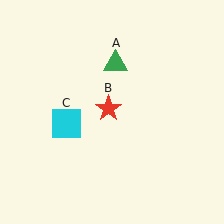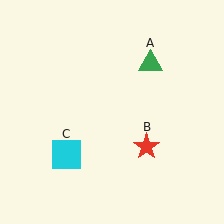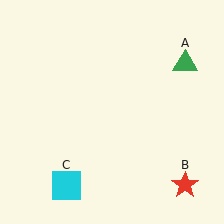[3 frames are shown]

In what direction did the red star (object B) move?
The red star (object B) moved down and to the right.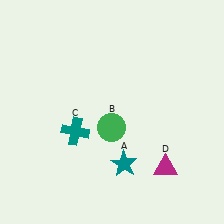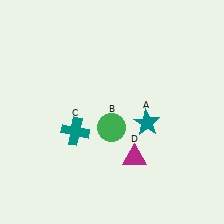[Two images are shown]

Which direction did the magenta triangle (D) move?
The magenta triangle (D) moved left.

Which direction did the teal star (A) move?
The teal star (A) moved up.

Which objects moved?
The objects that moved are: the teal star (A), the magenta triangle (D).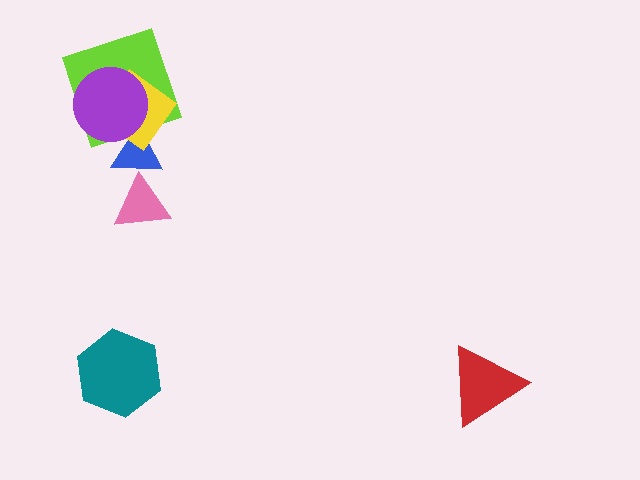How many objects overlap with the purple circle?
3 objects overlap with the purple circle.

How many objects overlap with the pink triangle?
1 object overlaps with the pink triangle.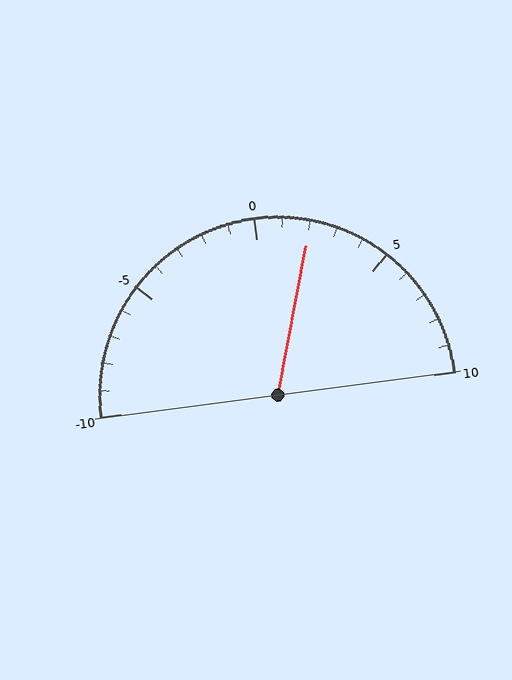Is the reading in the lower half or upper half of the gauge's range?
The reading is in the upper half of the range (-10 to 10).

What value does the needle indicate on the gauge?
The needle indicates approximately 2.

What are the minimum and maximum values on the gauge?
The gauge ranges from -10 to 10.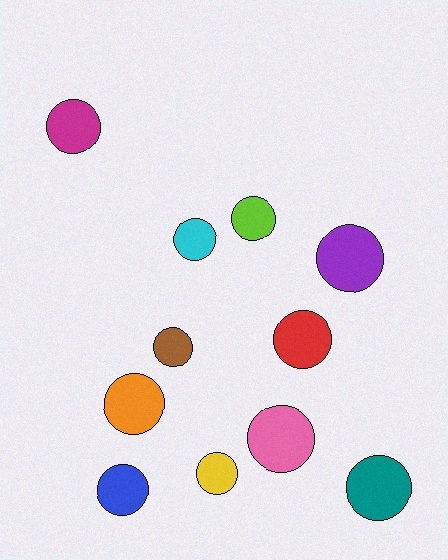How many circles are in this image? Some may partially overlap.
There are 11 circles.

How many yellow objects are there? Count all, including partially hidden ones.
There is 1 yellow object.